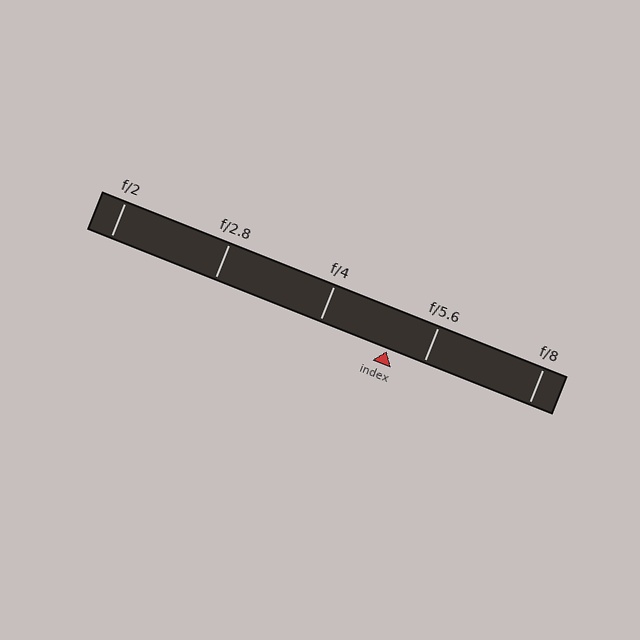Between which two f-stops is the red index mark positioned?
The index mark is between f/4 and f/5.6.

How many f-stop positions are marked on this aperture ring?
There are 5 f-stop positions marked.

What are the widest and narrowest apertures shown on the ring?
The widest aperture shown is f/2 and the narrowest is f/8.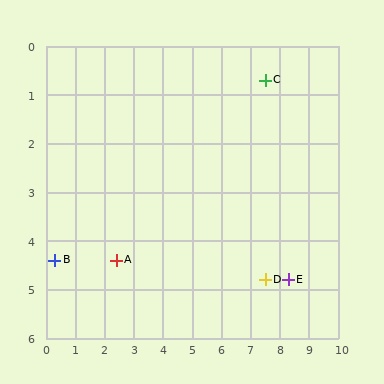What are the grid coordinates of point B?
Point B is at approximately (0.3, 4.4).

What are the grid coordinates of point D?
Point D is at approximately (7.5, 4.8).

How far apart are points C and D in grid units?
Points C and D are about 4.1 grid units apart.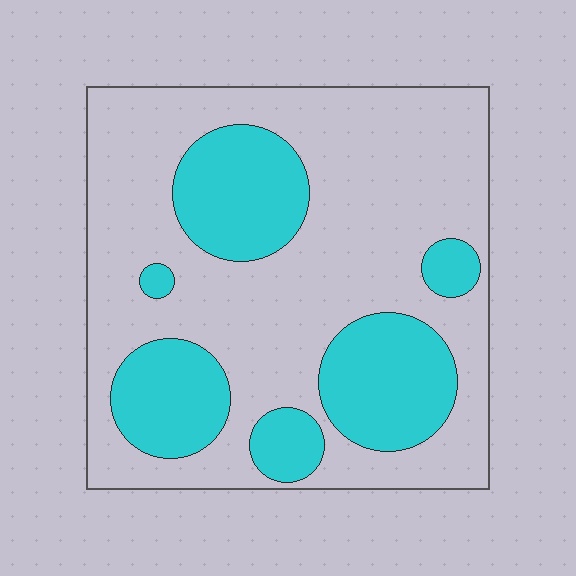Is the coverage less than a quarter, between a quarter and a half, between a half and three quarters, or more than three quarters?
Between a quarter and a half.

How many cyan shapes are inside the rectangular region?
6.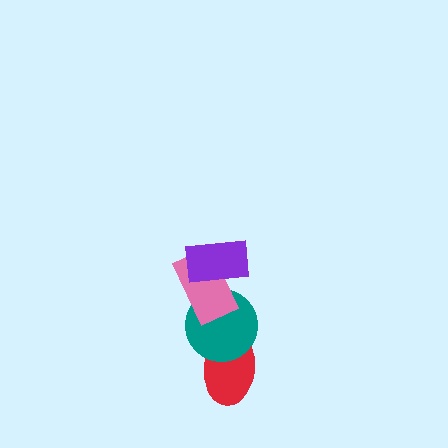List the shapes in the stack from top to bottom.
From top to bottom: the purple rectangle, the pink rectangle, the teal circle, the red ellipse.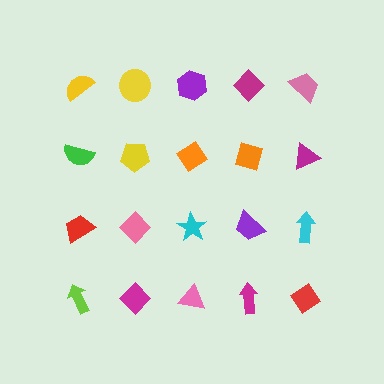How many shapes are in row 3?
5 shapes.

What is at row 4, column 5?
A red diamond.